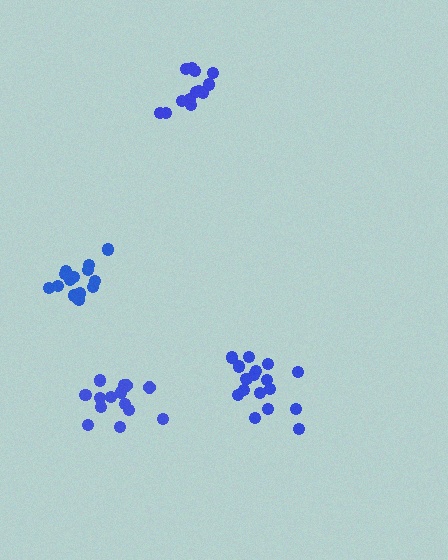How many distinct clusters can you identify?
There are 4 distinct clusters.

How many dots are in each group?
Group 1: 14 dots, Group 2: 17 dots, Group 3: 13 dots, Group 4: 17 dots (61 total).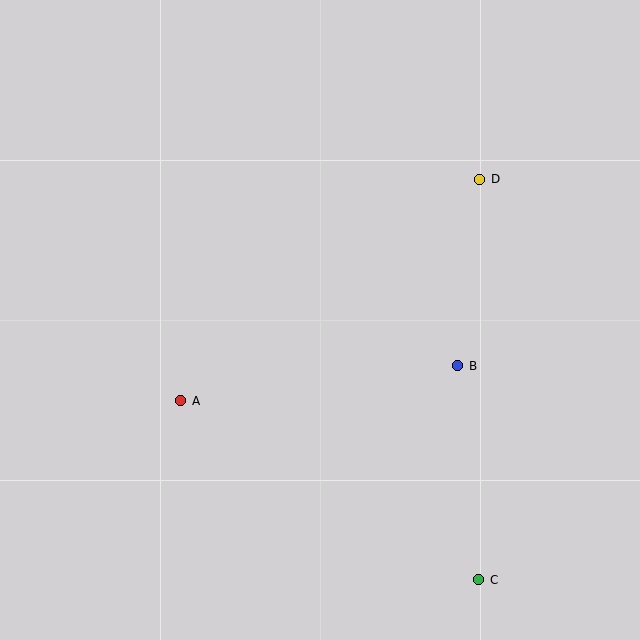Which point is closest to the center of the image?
Point B at (458, 366) is closest to the center.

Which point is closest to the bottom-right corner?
Point C is closest to the bottom-right corner.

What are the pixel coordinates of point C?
Point C is at (479, 580).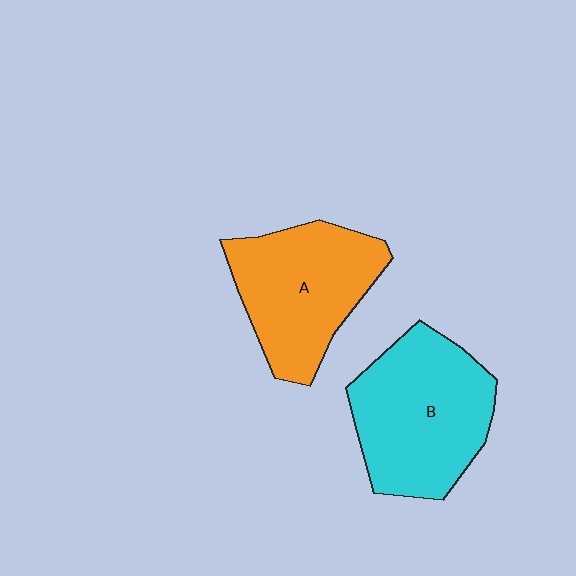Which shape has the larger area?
Shape B (cyan).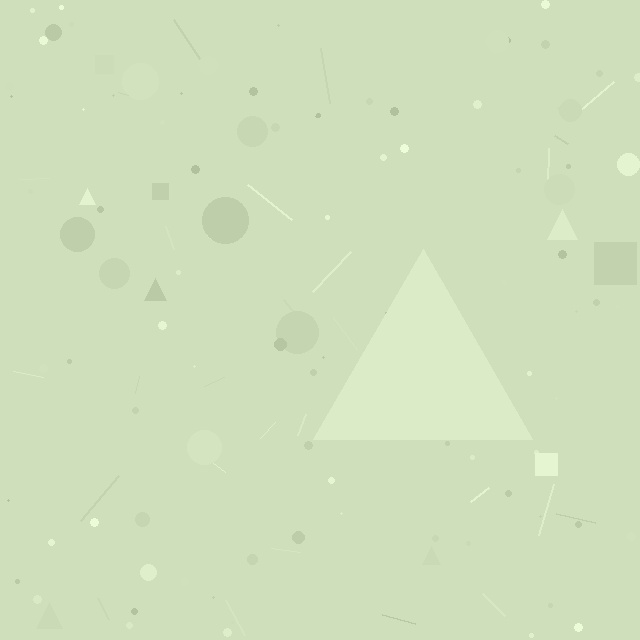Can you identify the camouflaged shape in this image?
The camouflaged shape is a triangle.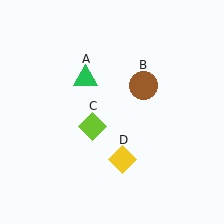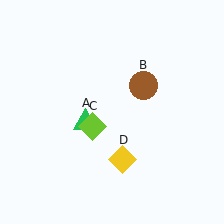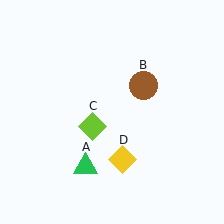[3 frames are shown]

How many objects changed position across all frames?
1 object changed position: green triangle (object A).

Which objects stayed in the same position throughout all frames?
Brown circle (object B) and lime diamond (object C) and yellow diamond (object D) remained stationary.